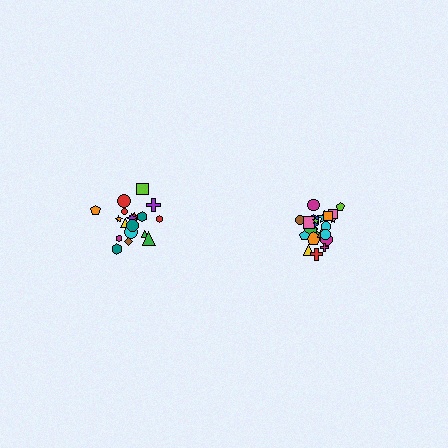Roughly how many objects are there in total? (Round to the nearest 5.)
Roughly 40 objects in total.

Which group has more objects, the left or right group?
The right group.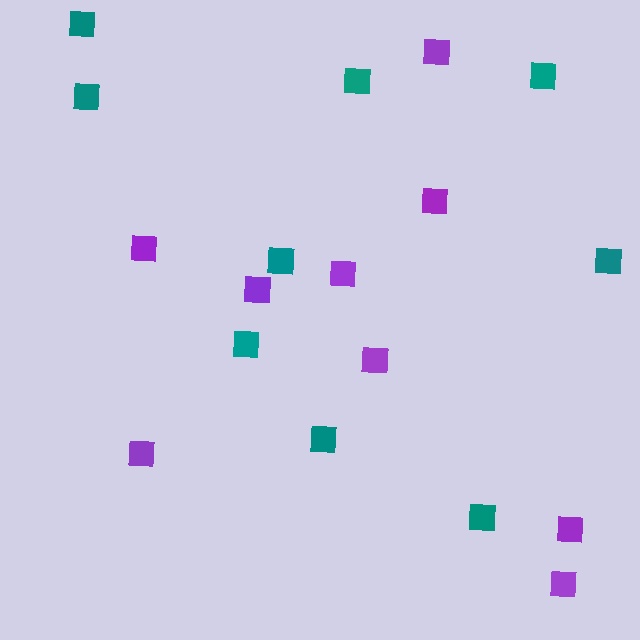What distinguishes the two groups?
There are 2 groups: one group of purple squares (9) and one group of teal squares (9).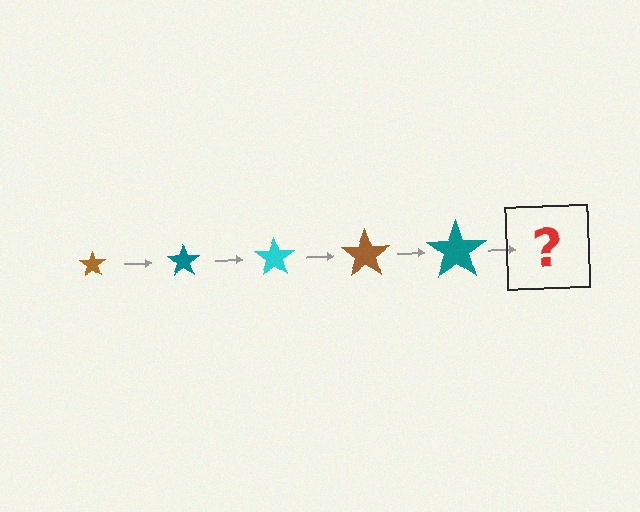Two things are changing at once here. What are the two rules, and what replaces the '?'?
The two rules are that the star grows larger each step and the color cycles through brown, teal, and cyan. The '?' should be a cyan star, larger than the previous one.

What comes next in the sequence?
The next element should be a cyan star, larger than the previous one.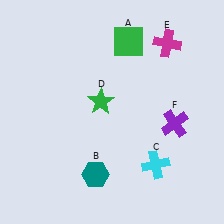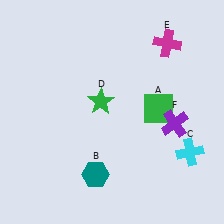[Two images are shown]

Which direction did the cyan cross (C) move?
The cyan cross (C) moved right.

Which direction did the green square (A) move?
The green square (A) moved down.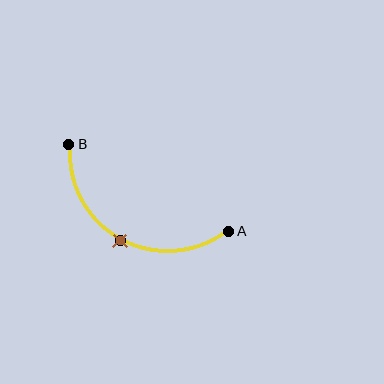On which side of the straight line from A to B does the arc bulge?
The arc bulges below the straight line connecting A and B.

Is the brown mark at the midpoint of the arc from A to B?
Yes. The brown mark lies on the arc at equal arc-length from both A and B — it is the arc midpoint.